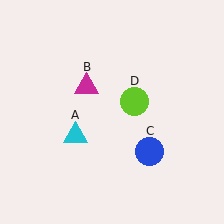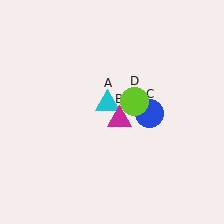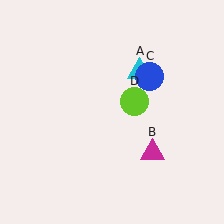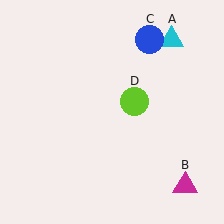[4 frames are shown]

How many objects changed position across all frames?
3 objects changed position: cyan triangle (object A), magenta triangle (object B), blue circle (object C).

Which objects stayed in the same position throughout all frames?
Lime circle (object D) remained stationary.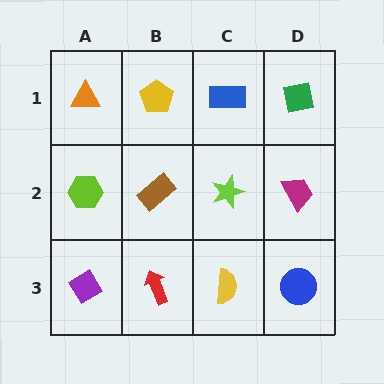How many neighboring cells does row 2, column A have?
3.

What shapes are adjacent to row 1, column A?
A lime hexagon (row 2, column A), a yellow pentagon (row 1, column B).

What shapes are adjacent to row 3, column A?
A lime hexagon (row 2, column A), a red arrow (row 3, column B).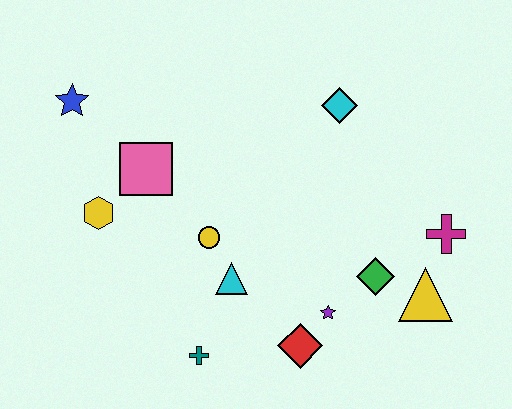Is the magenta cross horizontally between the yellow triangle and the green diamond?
No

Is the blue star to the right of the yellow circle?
No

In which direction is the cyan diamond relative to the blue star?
The cyan diamond is to the right of the blue star.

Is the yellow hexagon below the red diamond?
No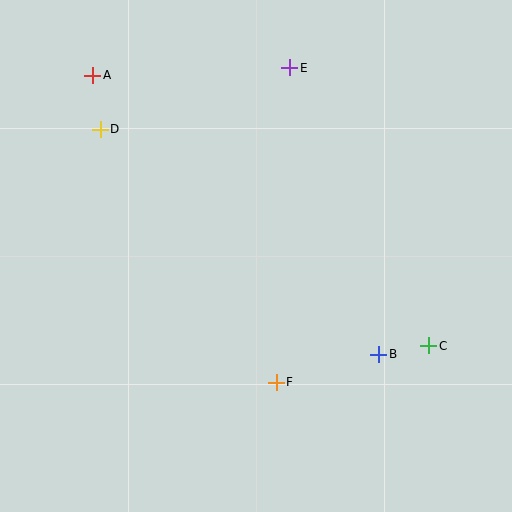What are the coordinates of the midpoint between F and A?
The midpoint between F and A is at (185, 229).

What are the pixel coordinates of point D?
Point D is at (100, 129).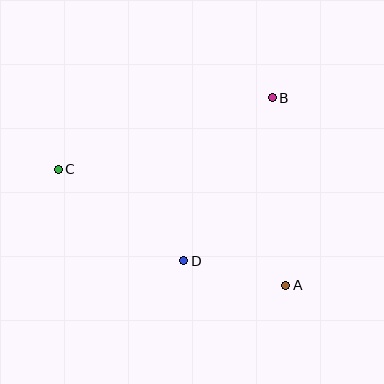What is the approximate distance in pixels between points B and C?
The distance between B and C is approximately 225 pixels.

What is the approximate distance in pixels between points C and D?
The distance between C and D is approximately 155 pixels.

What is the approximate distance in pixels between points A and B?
The distance between A and B is approximately 188 pixels.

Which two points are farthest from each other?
Points A and C are farthest from each other.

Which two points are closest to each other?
Points A and D are closest to each other.